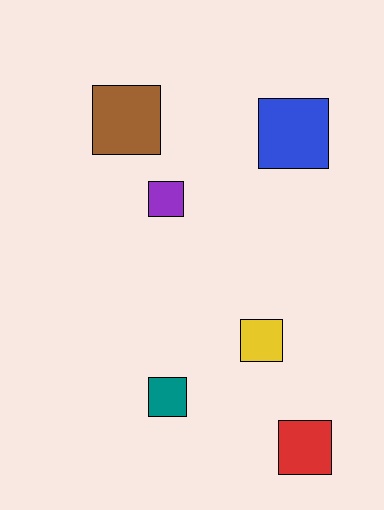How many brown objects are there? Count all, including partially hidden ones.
There is 1 brown object.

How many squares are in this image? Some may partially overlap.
There are 6 squares.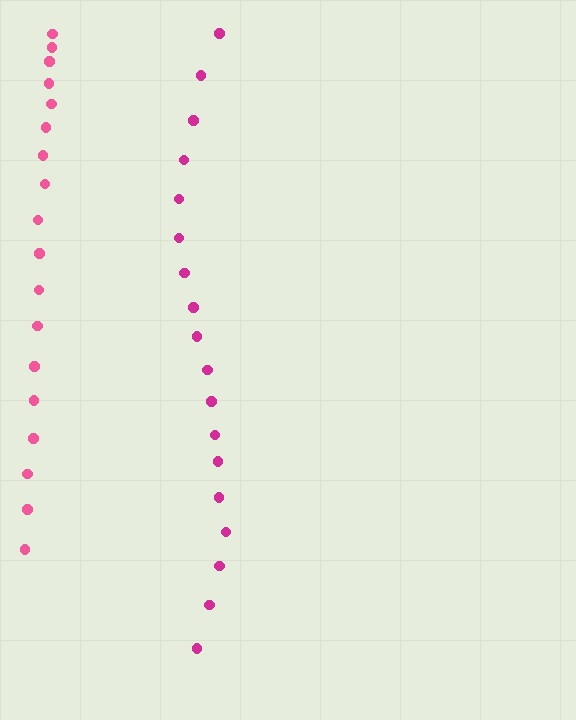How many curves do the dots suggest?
There are 2 distinct paths.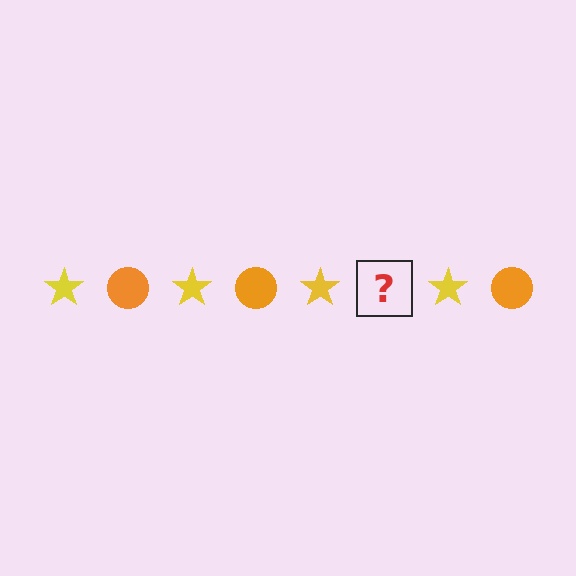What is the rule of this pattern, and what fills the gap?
The rule is that the pattern alternates between yellow star and orange circle. The gap should be filled with an orange circle.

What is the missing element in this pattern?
The missing element is an orange circle.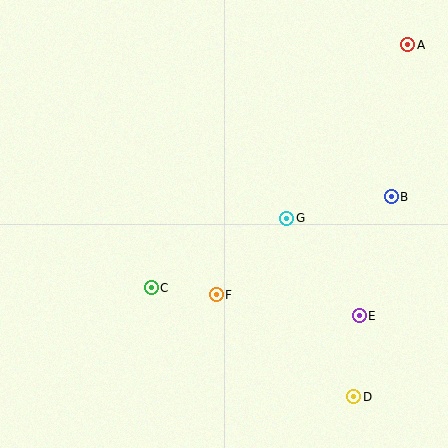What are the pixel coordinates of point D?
Point D is at (354, 397).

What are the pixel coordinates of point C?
Point C is at (151, 288).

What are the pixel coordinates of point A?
Point A is at (408, 45).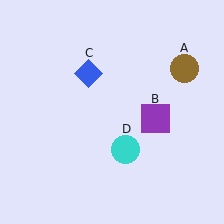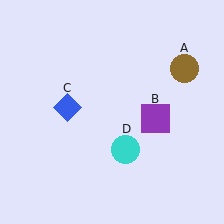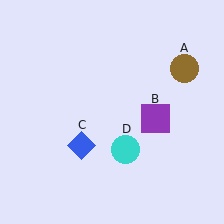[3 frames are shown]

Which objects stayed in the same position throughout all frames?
Brown circle (object A) and purple square (object B) and cyan circle (object D) remained stationary.